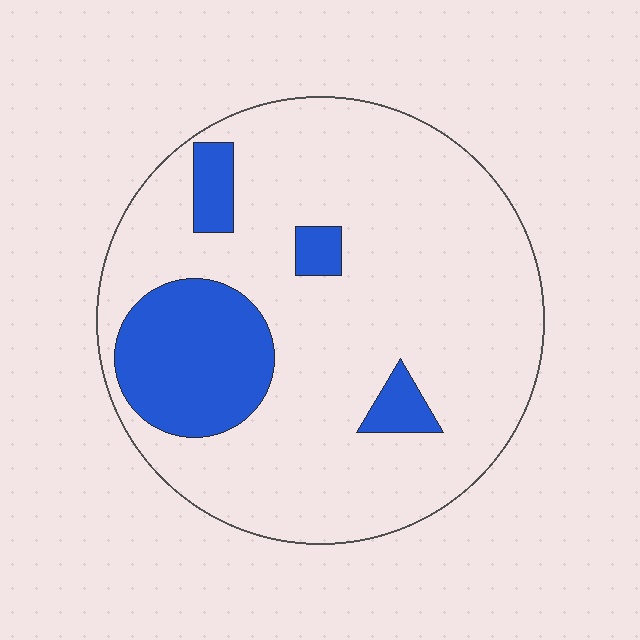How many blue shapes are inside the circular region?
4.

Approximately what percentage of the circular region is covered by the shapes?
Approximately 20%.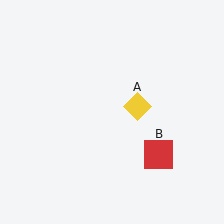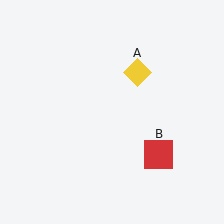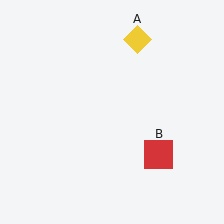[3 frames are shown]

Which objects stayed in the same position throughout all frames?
Red square (object B) remained stationary.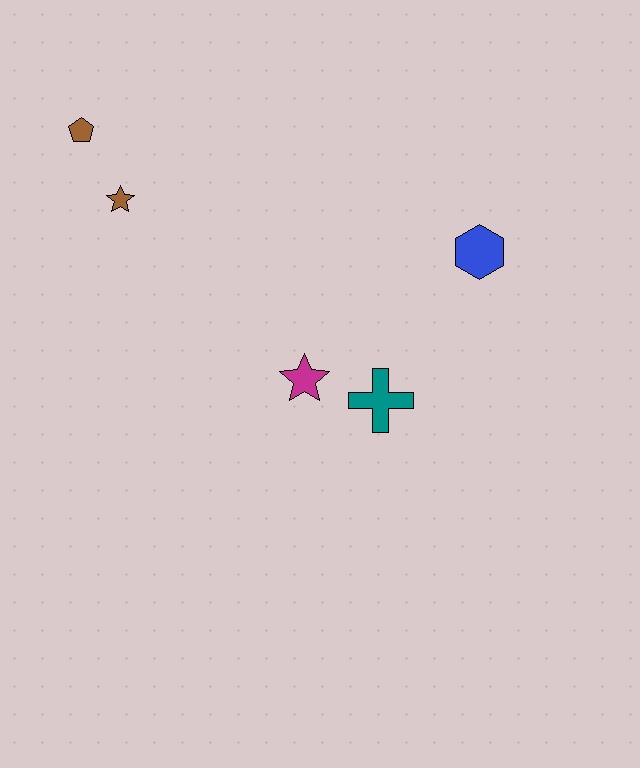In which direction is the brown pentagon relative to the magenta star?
The brown pentagon is above the magenta star.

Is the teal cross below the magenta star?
Yes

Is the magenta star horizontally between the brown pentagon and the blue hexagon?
Yes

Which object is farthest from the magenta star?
The brown pentagon is farthest from the magenta star.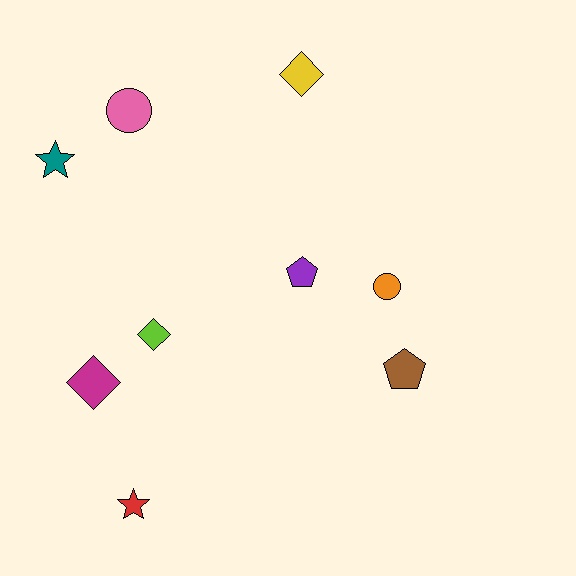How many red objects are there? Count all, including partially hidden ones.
There is 1 red object.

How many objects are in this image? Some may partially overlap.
There are 9 objects.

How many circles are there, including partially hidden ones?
There are 2 circles.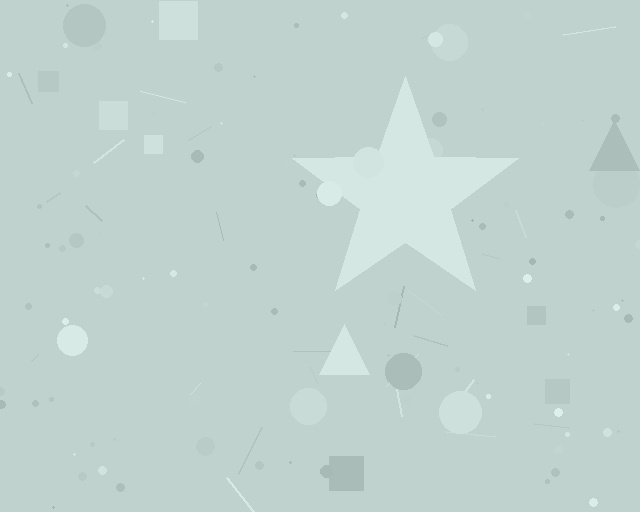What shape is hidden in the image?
A star is hidden in the image.